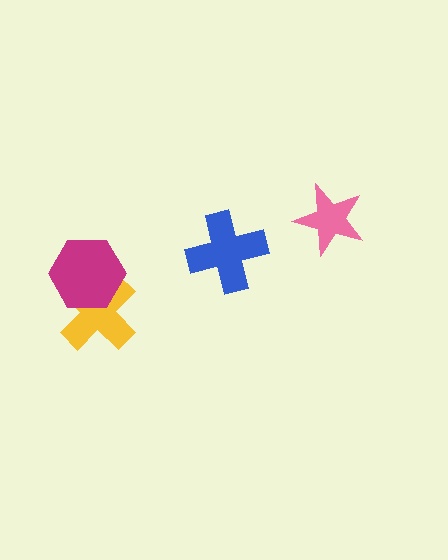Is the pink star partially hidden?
No, no other shape covers it.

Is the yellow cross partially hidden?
Yes, it is partially covered by another shape.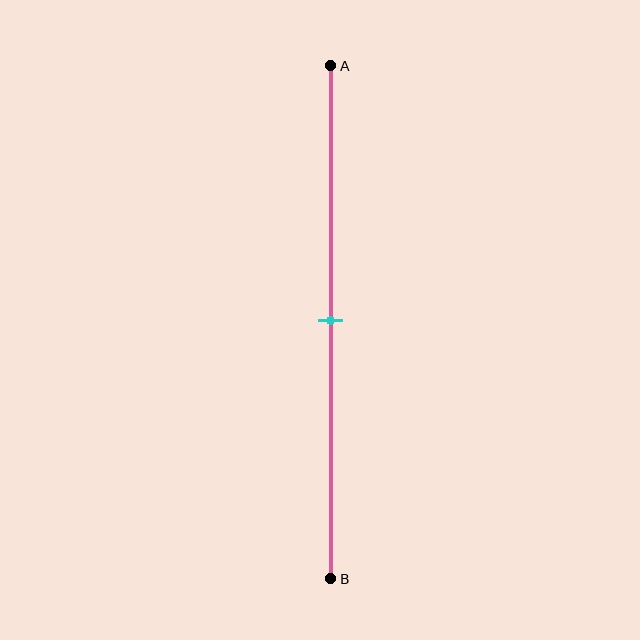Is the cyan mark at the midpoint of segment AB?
Yes, the mark is approximately at the midpoint.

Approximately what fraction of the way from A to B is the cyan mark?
The cyan mark is approximately 50% of the way from A to B.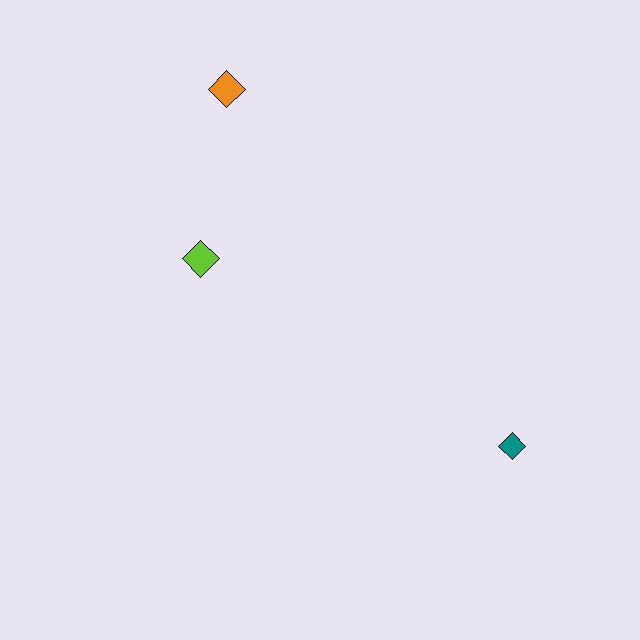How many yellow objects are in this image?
There are no yellow objects.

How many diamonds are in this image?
There are 3 diamonds.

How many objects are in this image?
There are 3 objects.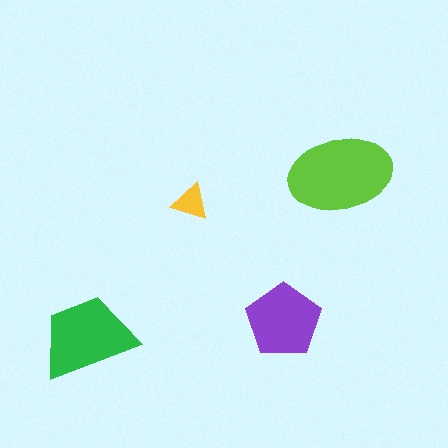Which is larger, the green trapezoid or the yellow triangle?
The green trapezoid.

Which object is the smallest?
The yellow triangle.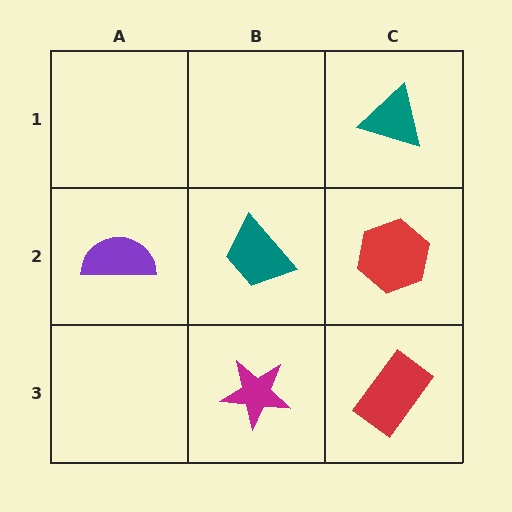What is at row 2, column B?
A teal trapezoid.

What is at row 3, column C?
A red rectangle.